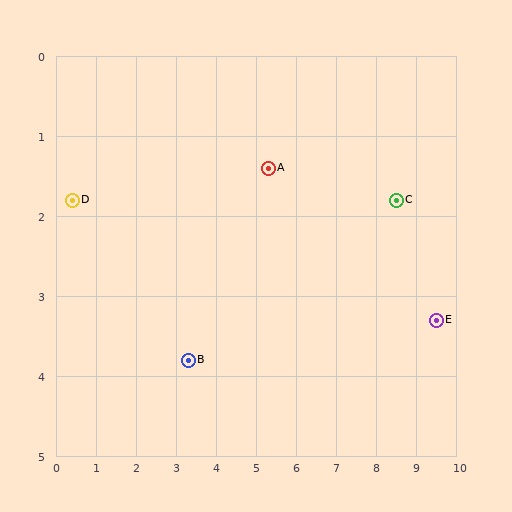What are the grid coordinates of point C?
Point C is at approximately (8.5, 1.8).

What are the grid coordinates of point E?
Point E is at approximately (9.5, 3.3).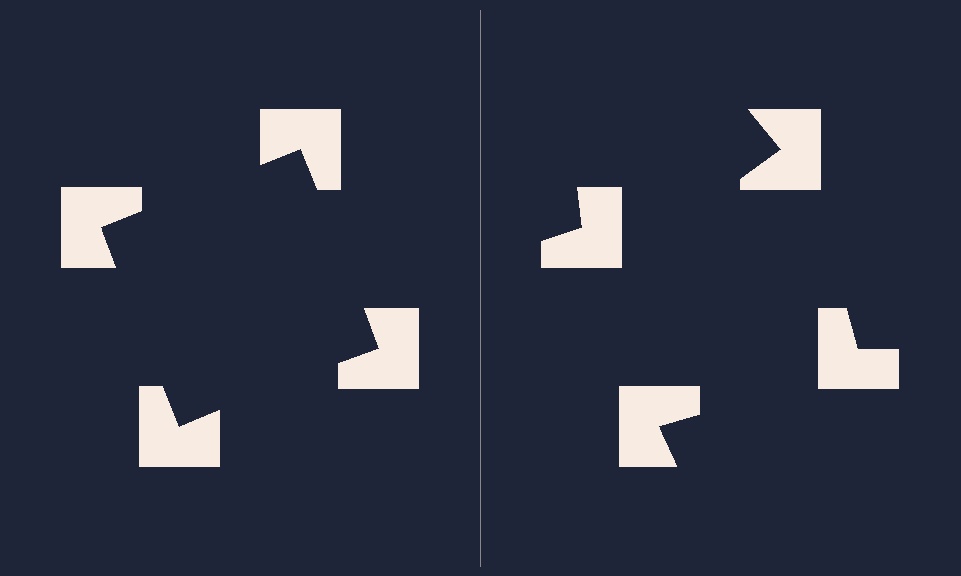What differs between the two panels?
The notched squares are positioned identically on both sides; only the wedge orientations differ. On the left they align to a square; on the right they are misaligned.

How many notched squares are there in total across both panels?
8 — 4 on each side.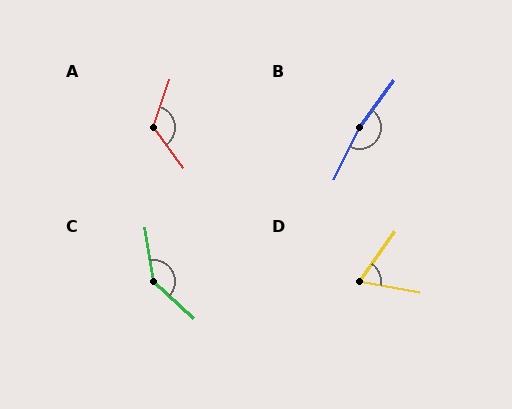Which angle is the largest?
B, at approximately 170 degrees.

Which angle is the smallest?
D, at approximately 65 degrees.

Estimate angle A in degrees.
Approximately 125 degrees.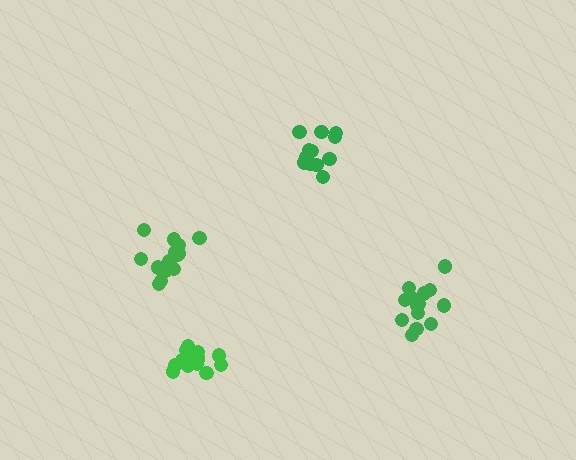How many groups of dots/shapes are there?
There are 4 groups.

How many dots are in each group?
Group 1: 15 dots, Group 2: 14 dots, Group 3: 12 dots, Group 4: 14 dots (55 total).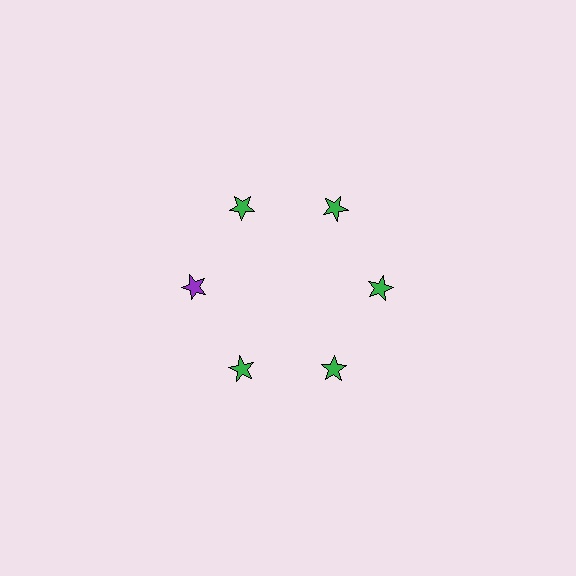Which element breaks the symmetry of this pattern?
The purple star at roughly the 9 o'clock position breaks the symmetry. All other shapes are green stars.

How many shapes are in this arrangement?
There are 6 shapes arranged in a ring pattern.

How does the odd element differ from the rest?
It has a different color: purple instead of green.